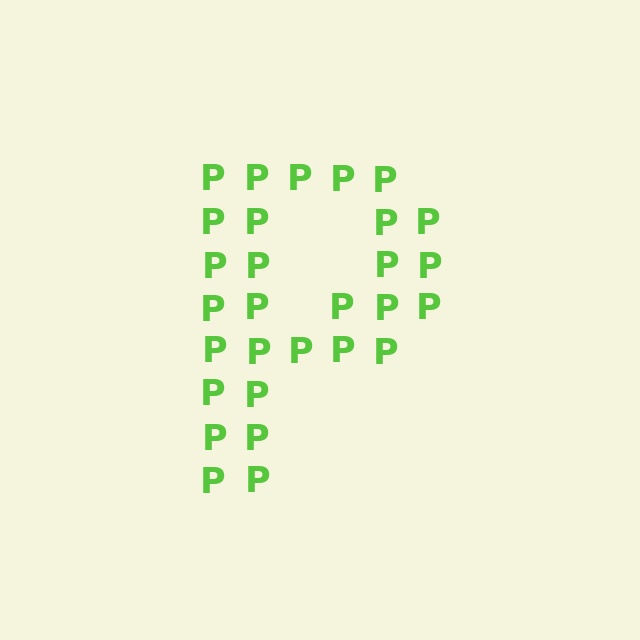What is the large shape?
The large shape is the letter P.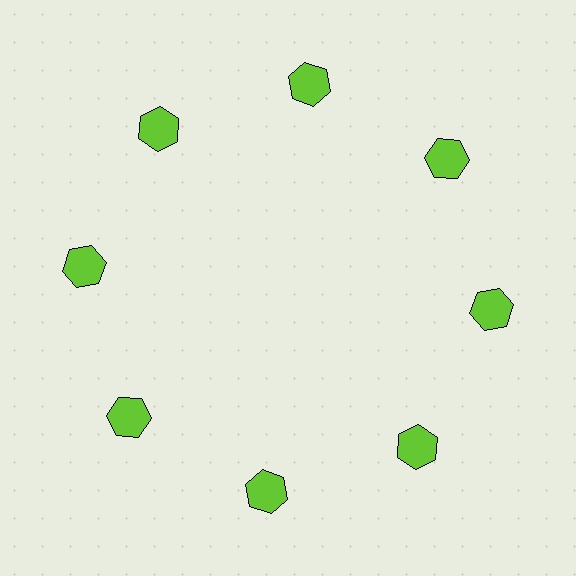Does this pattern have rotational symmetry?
Yes, this pattern has 8-fold rotational symmetry. It looks the same after rotating 45 degrees around the center.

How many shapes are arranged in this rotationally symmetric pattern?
There are 8 shapes, arranged in 8 groups of 1.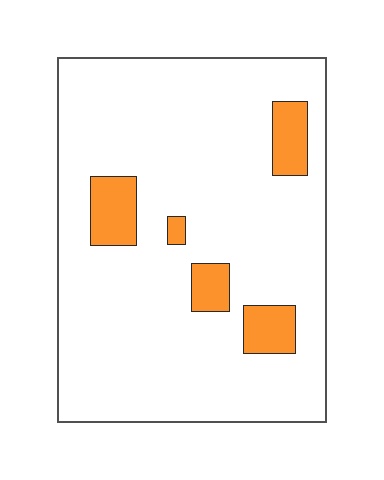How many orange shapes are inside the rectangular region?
5.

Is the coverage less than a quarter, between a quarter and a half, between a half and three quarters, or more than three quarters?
Less than a quarter.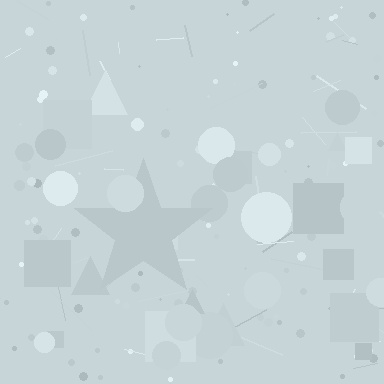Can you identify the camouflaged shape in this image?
The camouflaged shape is a star.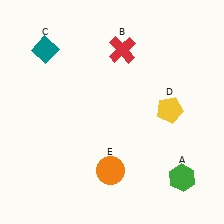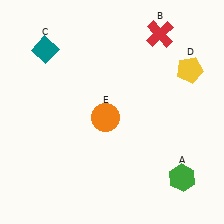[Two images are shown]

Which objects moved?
The objects that moved are: the red cross (B), the yellow pentagon (D), the orange circle (E).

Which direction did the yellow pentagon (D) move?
The yellow pentagon (D) moved up.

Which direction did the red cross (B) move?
The red cross (B) moved right.